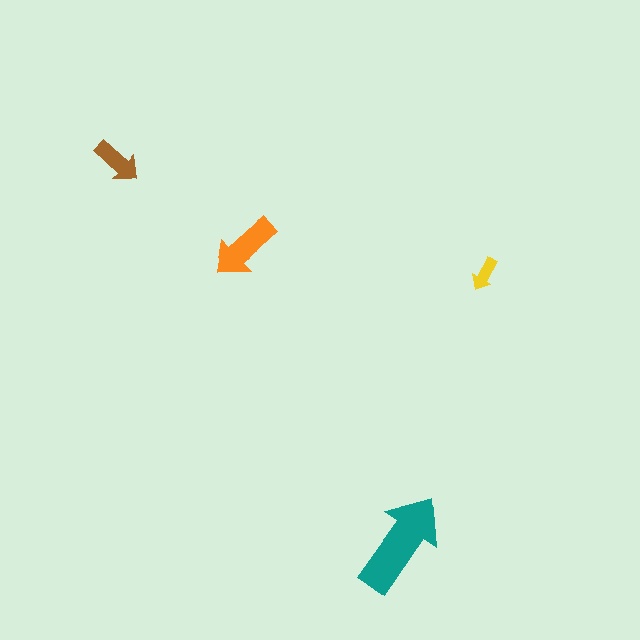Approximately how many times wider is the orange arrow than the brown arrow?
About 1.5 times wider.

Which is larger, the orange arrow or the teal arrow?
The teal one.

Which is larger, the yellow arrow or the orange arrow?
The orange one.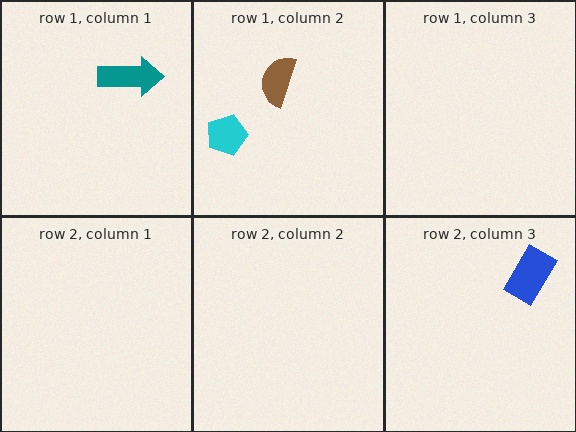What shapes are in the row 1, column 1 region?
The teal arrow.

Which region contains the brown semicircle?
The row 1, column 2 region.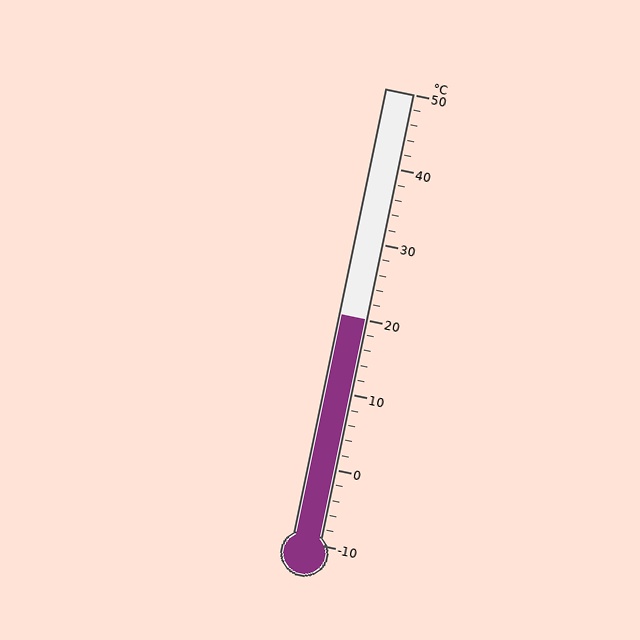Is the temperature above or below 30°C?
The temperature is below 30°C.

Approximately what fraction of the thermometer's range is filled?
The thermometer is filled to approximately 50% of its range.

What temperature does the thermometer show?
The thermometer shows approximately 20°C.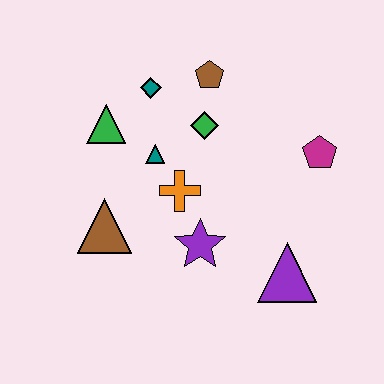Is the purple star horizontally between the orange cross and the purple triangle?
Yes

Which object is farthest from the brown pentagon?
The purple triangle is farthest from the brown pentagon.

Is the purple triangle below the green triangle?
Yes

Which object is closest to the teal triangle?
The orange cross is closest to the teal triangle.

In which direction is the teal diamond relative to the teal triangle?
The teal diamond is above the teal triangle.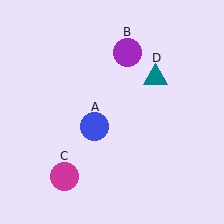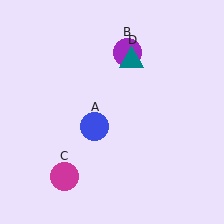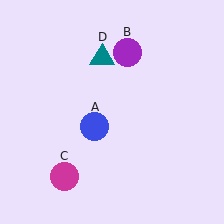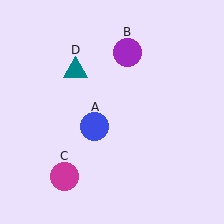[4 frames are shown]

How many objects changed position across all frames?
1 object changed position: teal triangle (object D).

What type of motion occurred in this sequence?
The teal triangle (object D) rotated counterclockwise around the center of the scene.